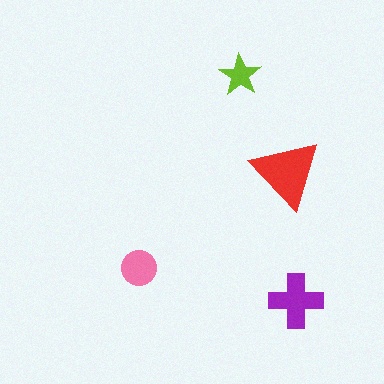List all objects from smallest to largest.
The lime star, the pink circle, the purple cross, the red triangle.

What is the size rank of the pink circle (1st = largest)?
3rd.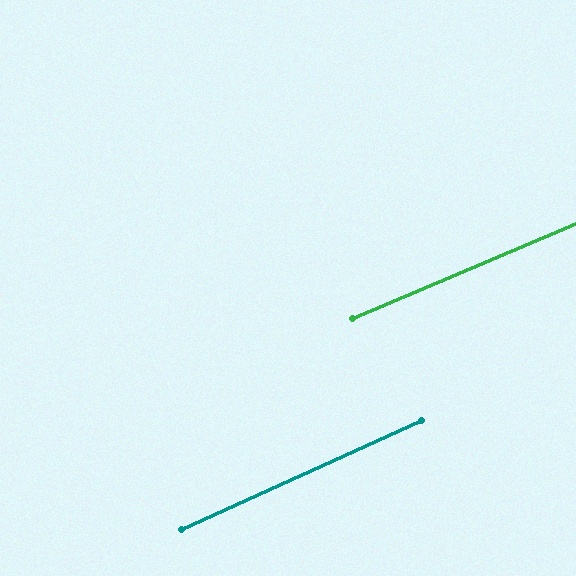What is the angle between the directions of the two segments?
Approximately 1 degree.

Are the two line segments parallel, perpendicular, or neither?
Parallel — their directions differ by only 1.3°.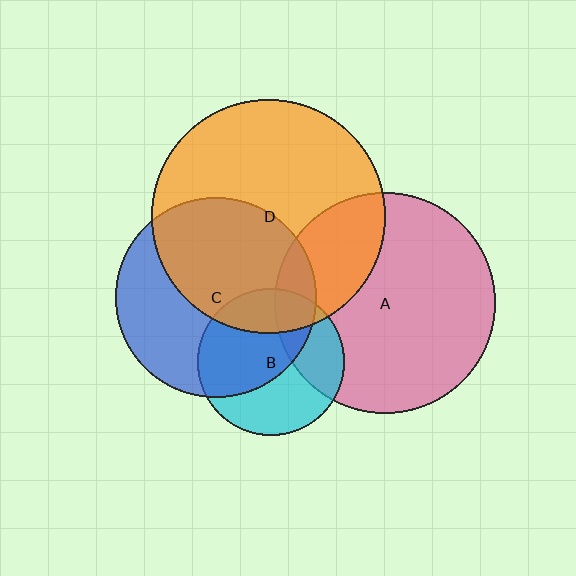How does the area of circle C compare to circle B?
Approximately 1.9 times.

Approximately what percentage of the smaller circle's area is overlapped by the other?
Approximately 20%.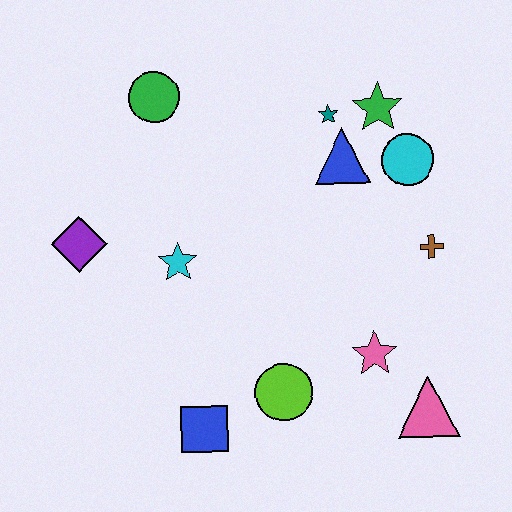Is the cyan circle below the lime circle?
No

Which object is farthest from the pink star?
The green circle is farthest from the pink star.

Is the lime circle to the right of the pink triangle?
No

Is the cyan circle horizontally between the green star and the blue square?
No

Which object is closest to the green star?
The teal star is closest to the green star.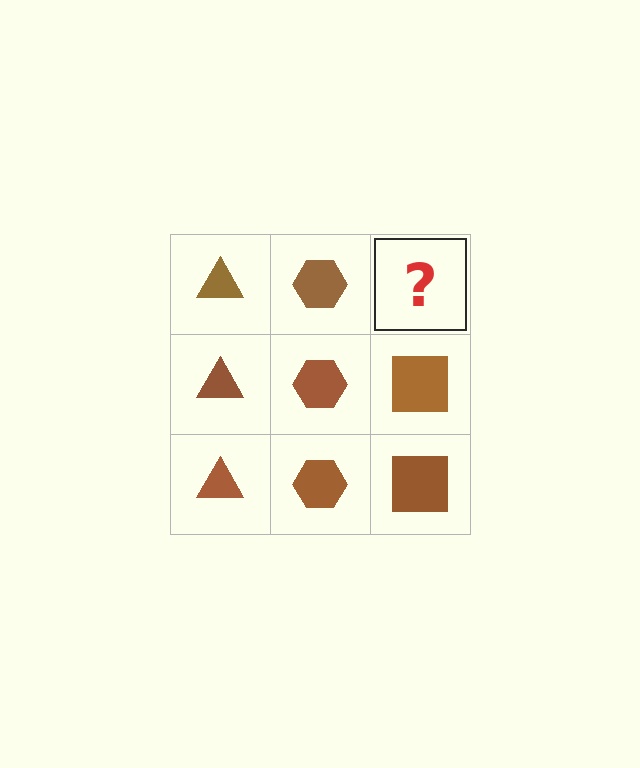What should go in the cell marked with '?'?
The missing cell should contain a brown square.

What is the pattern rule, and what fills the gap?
The rule is that each column has a consistent shape. The gap should be filled with a brown square.